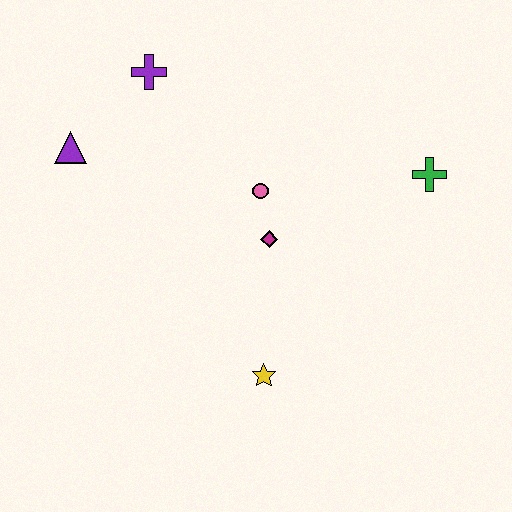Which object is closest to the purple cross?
The purple triangle is closest to the purple cross.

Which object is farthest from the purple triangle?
The green cross is farthest from the purple triangle.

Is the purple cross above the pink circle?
Yes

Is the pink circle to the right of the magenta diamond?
No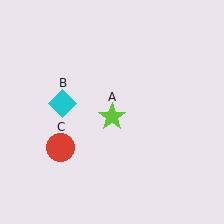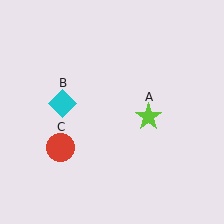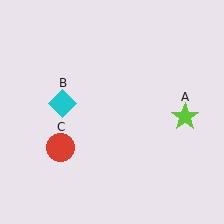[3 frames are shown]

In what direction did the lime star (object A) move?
The lime star (object A) moved right.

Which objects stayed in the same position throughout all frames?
Cyan diamond (object B) and red circle (object C) remained stationary.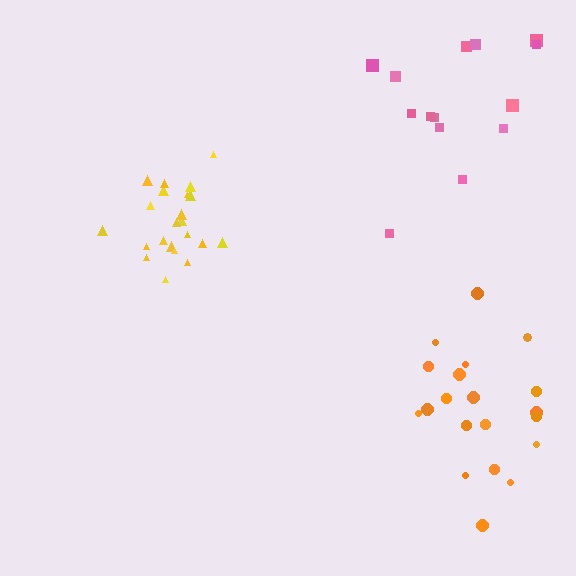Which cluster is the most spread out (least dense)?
Pink.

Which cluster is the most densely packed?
Yellow.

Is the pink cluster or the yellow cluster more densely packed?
Yellow.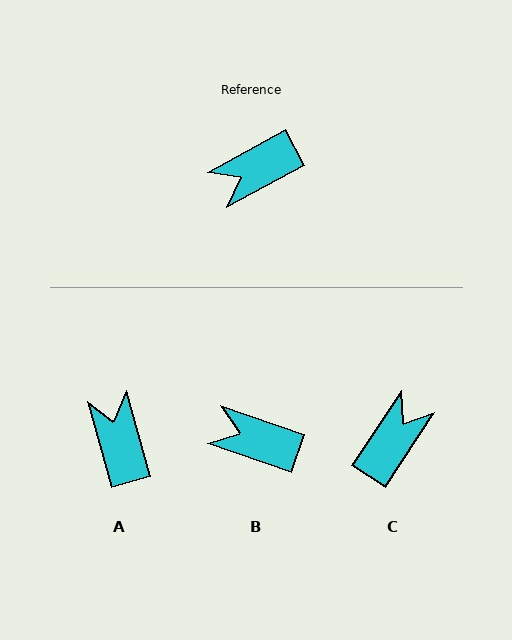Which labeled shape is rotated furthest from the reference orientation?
C, about 152 degrees away.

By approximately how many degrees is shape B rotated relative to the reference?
Approximately 47 degrees clockwise.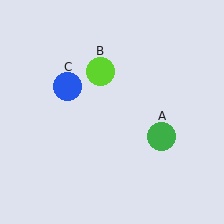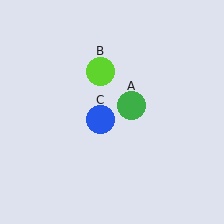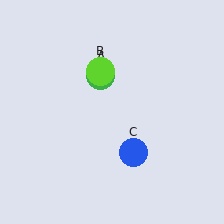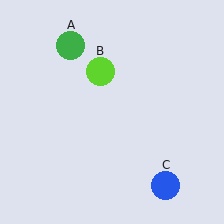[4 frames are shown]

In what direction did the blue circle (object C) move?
The blue circle (object C) moved down and to the right.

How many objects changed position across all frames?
2 objects changed position: green circle (object A), blue circle (object C).